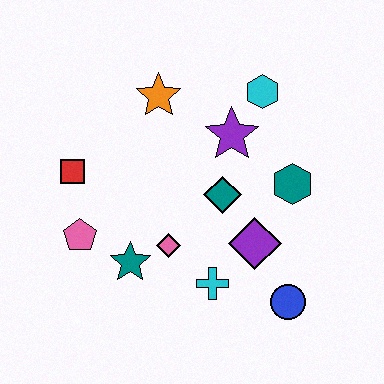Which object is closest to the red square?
The pink pentagon is closest to the red square.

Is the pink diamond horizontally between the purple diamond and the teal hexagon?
No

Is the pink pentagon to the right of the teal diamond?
No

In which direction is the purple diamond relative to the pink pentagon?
The purple diamond is to the right of the pink pentagon.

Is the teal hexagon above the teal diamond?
Yes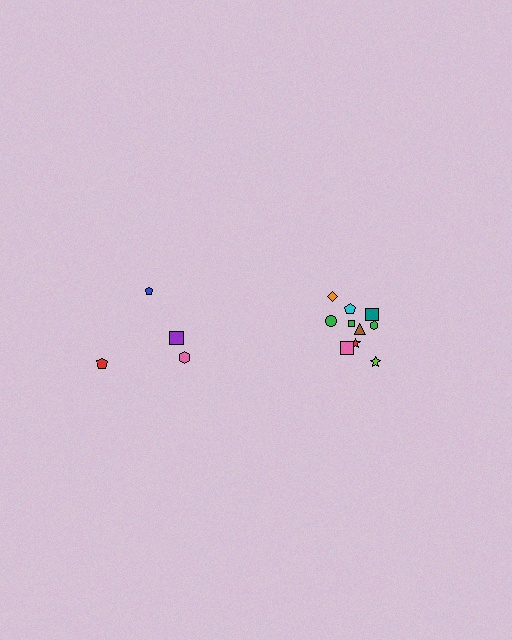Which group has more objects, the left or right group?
The right group.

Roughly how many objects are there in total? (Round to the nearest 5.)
Roughly 15 objects in total.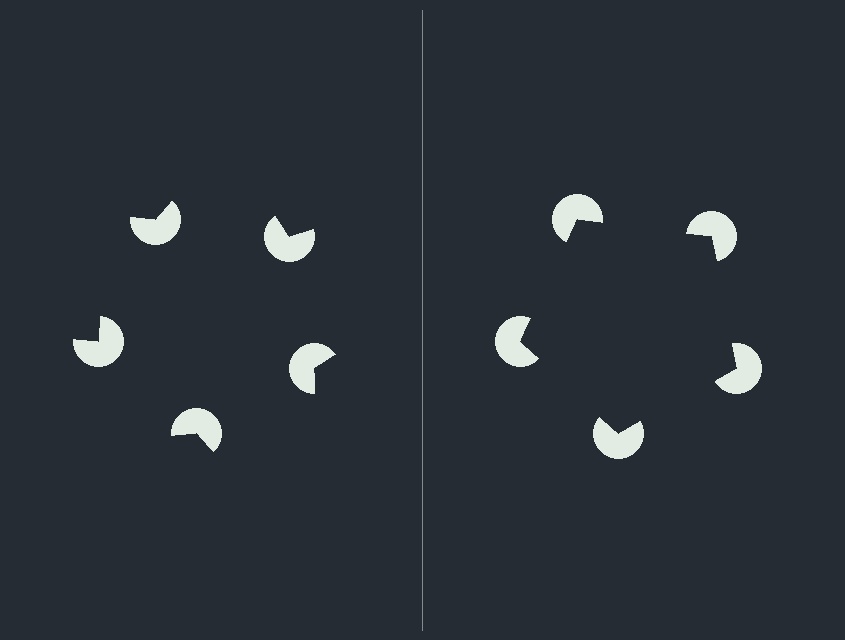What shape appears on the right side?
An illusory pentagon.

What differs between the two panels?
The pac-man discs are positioned identically on both sides; only the wedge orientations differ. On the right they align to a pentagon; on the left they are misaligned.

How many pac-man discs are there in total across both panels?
10 — 5 on each side.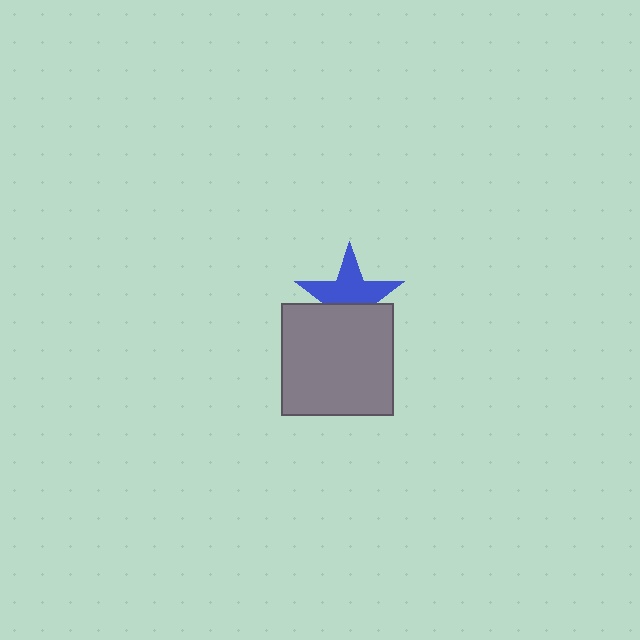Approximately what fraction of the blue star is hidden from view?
Roughly 41% of the blue star is hidden behind the gray square.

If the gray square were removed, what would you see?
You would see the complete blue star.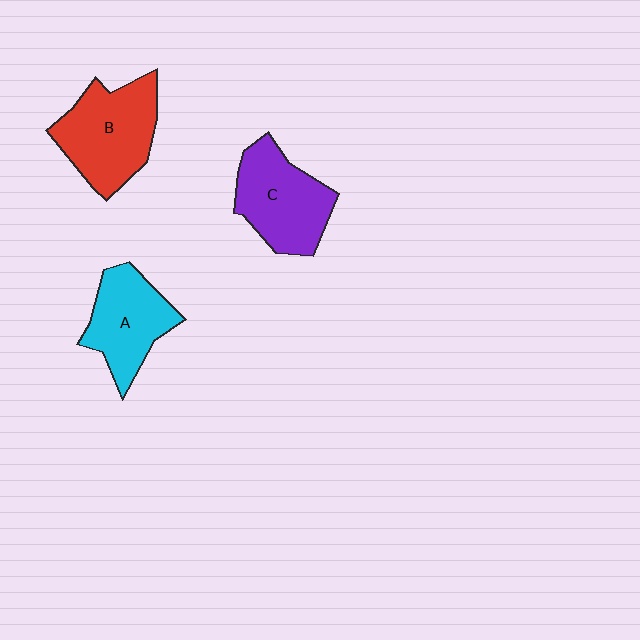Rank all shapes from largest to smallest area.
From largest to smallest: B (red), C (purple), A (cyan).